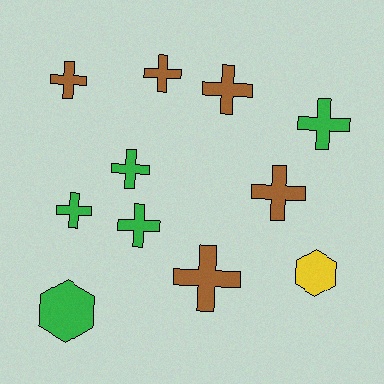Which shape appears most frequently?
Cross, with 9 objects.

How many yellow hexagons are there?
There is 1 yellow hexagon.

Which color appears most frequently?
Green, with 5 objects.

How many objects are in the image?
There are 11 objects.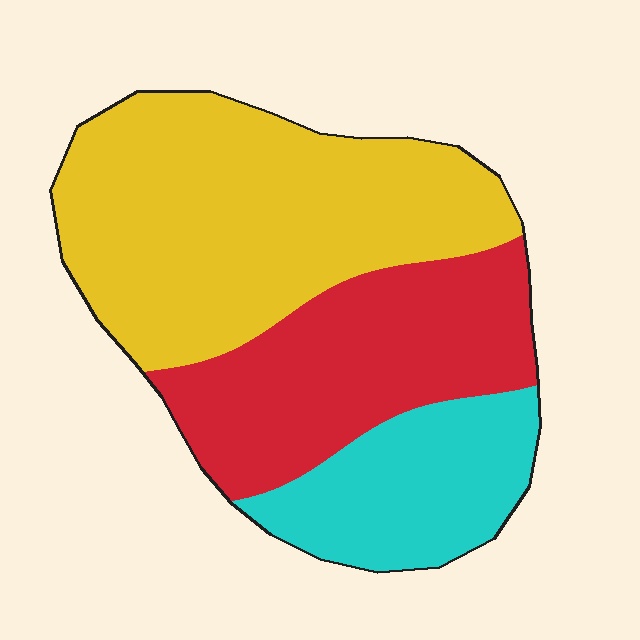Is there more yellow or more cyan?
Yellow.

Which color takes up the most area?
Yellow, at roughly 50%.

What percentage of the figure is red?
Red covers 31% of the figure.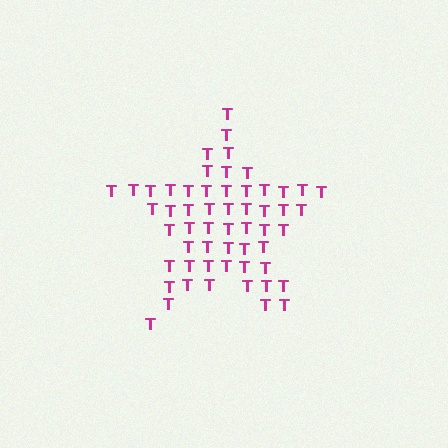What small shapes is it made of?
It is made of small letter T's.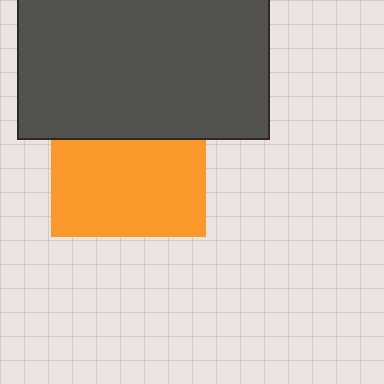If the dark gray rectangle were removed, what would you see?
You would see the complete orange square.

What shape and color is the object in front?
The object in front is a dark gray rectangle.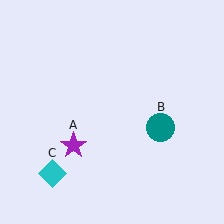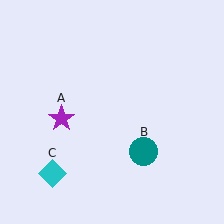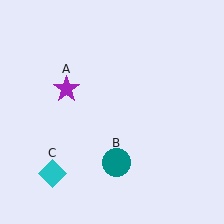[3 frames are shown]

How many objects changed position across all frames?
2 objects changed position: purple star (object A), teal circle (object B).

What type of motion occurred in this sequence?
The purple star (object A), teal circle (object B) rotated clockwise around the center of the scene.